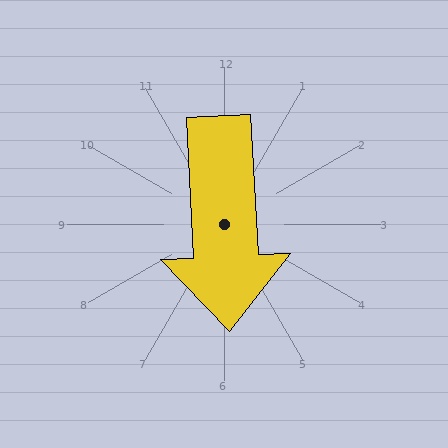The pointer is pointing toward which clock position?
Roughly 6 o'clock.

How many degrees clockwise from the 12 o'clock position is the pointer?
Approximately 177 degrees.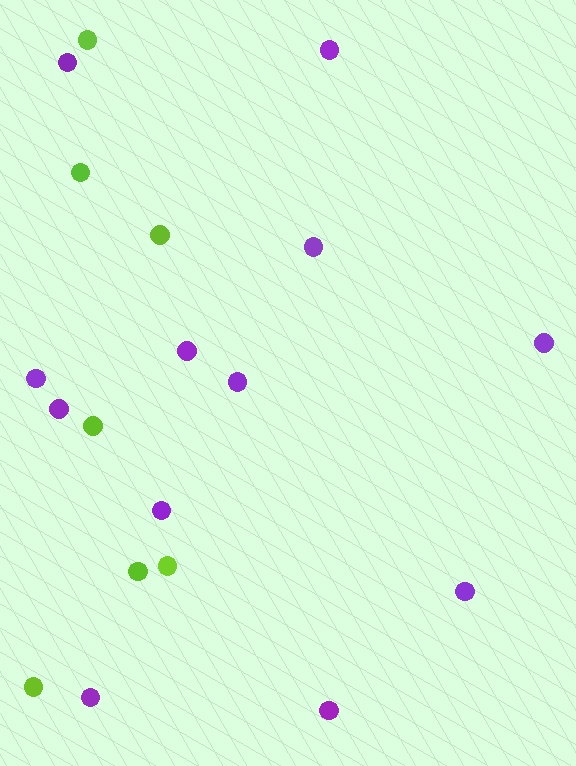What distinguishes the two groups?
There are 2 groups: one group of lime circles (7) and one group of purple circles (12).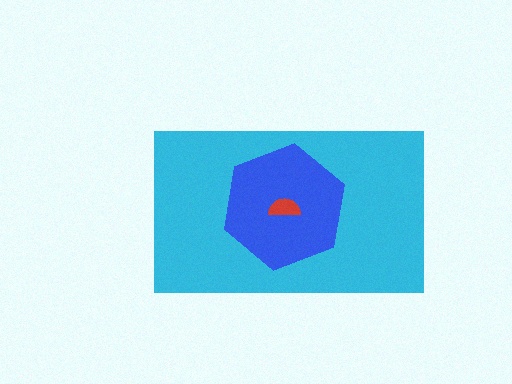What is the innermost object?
The red semicircle.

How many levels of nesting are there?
3.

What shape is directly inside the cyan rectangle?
The blue hexagon.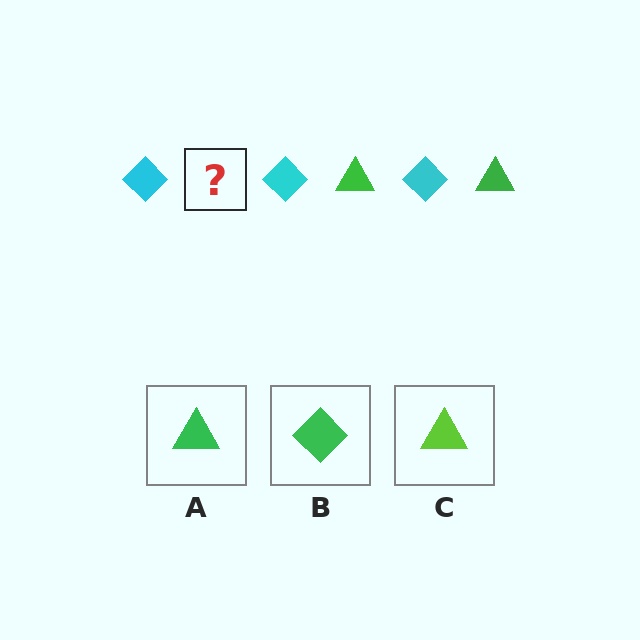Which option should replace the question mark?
Option A.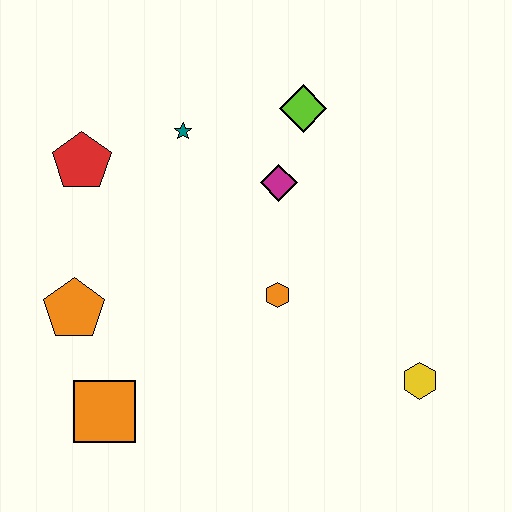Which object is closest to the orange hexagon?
The magenta diamond is closest to the orange hexagon.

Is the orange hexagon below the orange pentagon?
No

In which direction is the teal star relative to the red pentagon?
The teal star is to the right of the red pentagon.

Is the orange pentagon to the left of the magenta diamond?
Yes